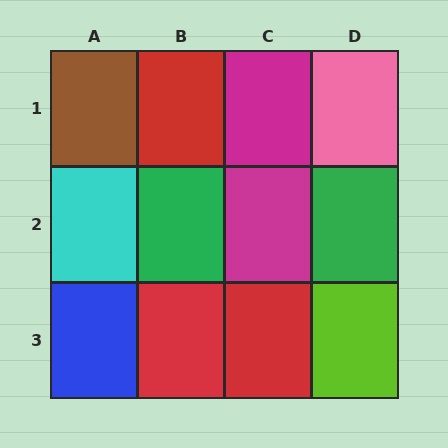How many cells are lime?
1 cell is lime.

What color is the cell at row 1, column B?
Red.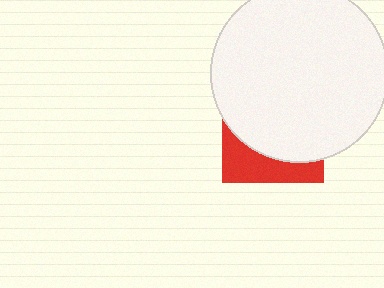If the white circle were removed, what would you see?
You would see the complete red square.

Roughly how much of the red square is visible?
A small part of it is visible (roughly 30%).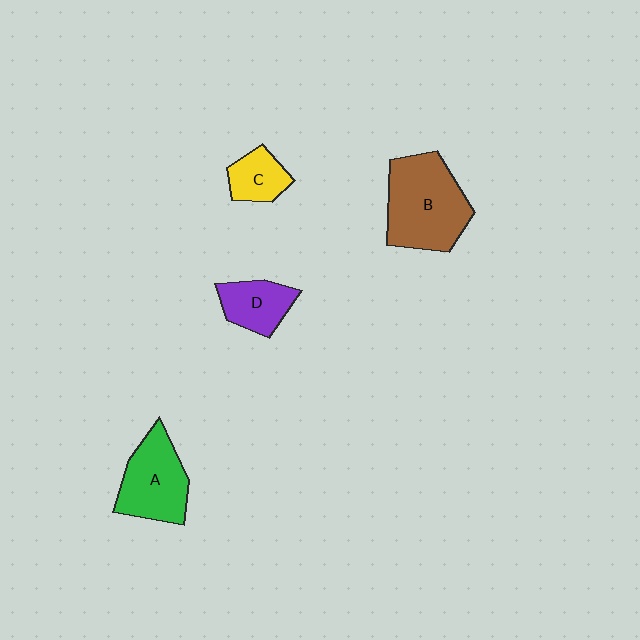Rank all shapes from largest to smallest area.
From largest to smallest: B (brown), A (green), D (purple), C (yellow).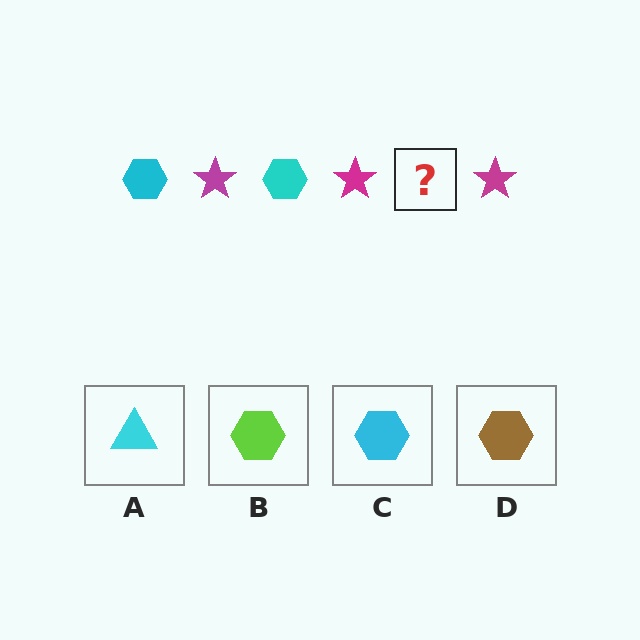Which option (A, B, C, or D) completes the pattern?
C.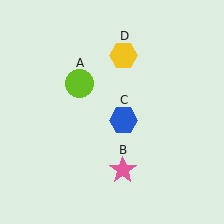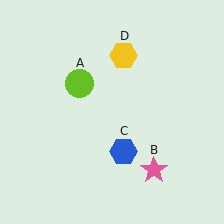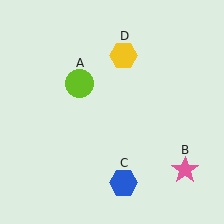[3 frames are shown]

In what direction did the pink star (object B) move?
The pink star (object B) moved right.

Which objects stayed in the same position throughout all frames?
Lime circle (object A) and yellow hexagon (object D) remained stationary.